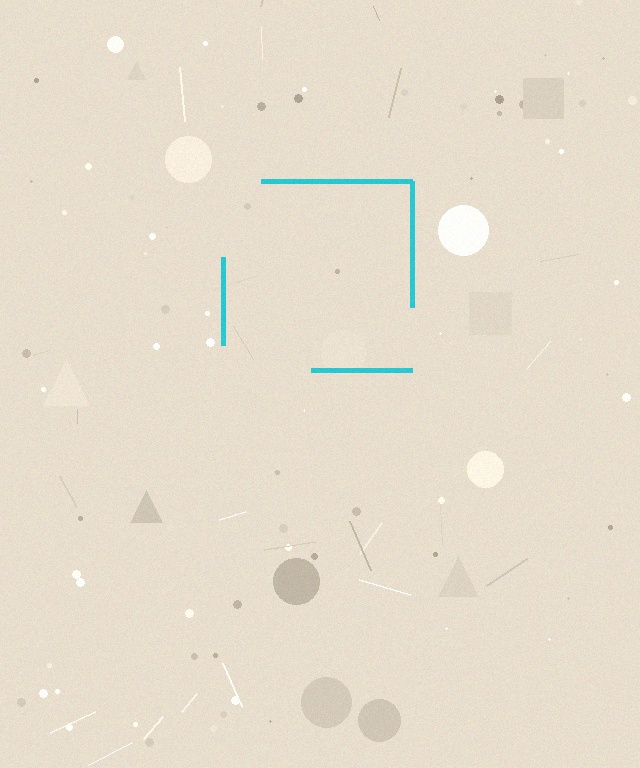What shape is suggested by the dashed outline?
The dashed outline suggests a square.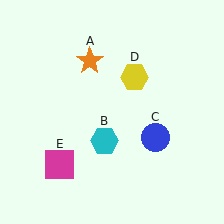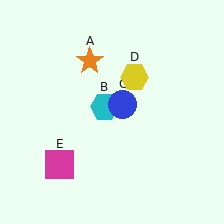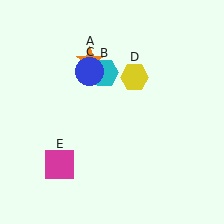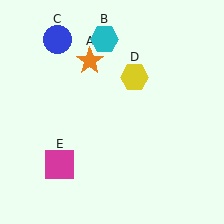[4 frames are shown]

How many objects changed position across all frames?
2 objects changed position: cyan hexagon (object B), blue circle (object C).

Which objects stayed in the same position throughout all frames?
Orange star (object A) and yellow hexagon (object D) and magenta square (object E) remained stationary.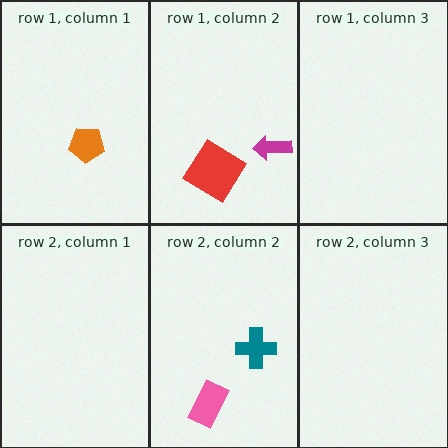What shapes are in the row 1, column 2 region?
The red diamond, the magenta arrow.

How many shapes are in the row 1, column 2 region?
2.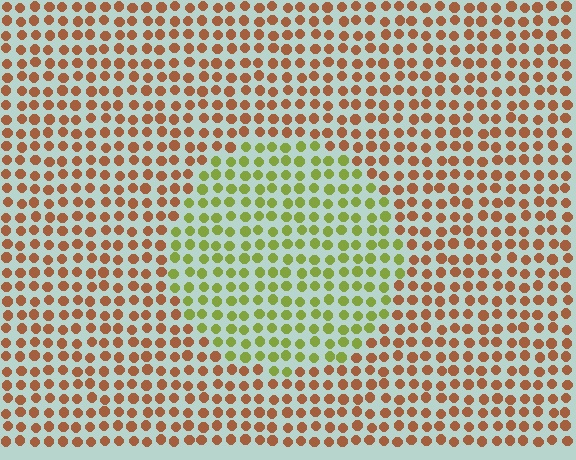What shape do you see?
I see a circle.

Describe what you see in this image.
The image is filled with small brown elements in a uniform arrangement. A circle-shaped region is visible where the elements are tinted to a slightly different hue, forming a subtle color boundary.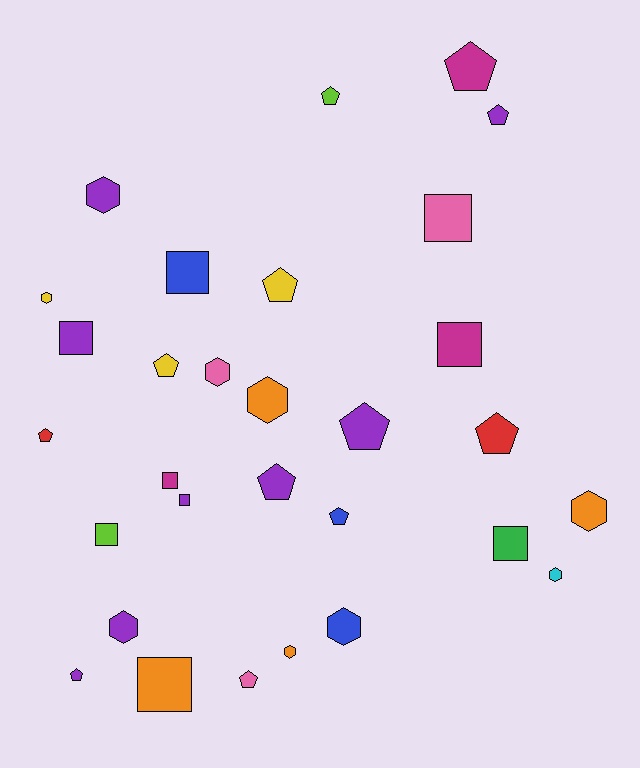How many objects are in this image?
There are 30 objects.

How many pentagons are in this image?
There are 12 pentagons.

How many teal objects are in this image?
There are no teal objects.